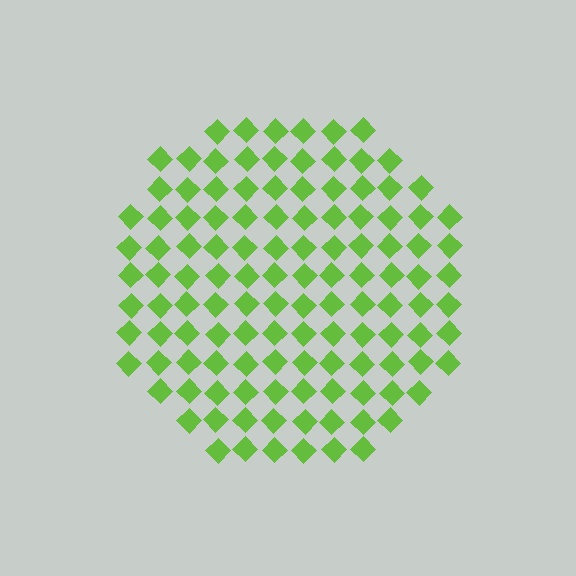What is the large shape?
The large shape is a circle.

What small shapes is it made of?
It is made of small diamonds.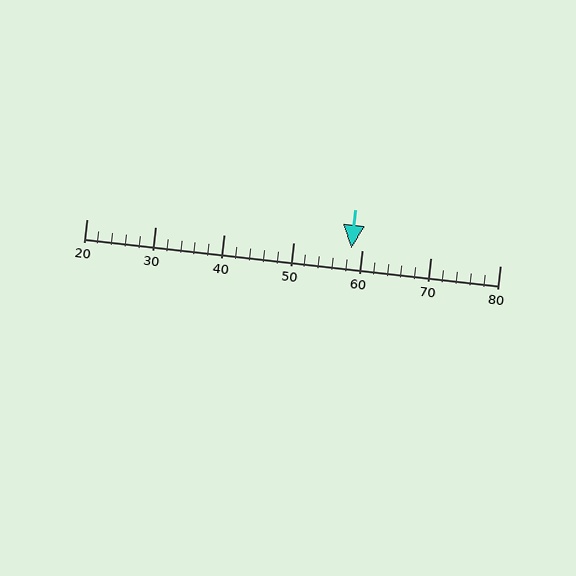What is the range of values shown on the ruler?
The ruler shows values from 20 to 80.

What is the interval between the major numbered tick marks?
The major tick marks are spaced 10 units apart.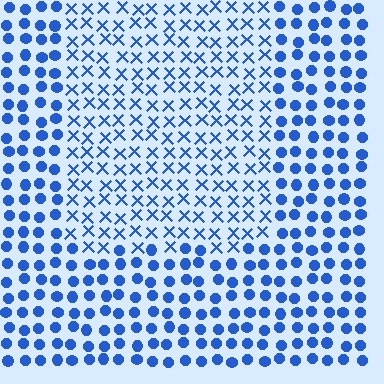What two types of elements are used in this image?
The image uses X marks inside the rectangle region and circles outside it.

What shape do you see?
I see a rectangle.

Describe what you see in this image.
The image is filled with small blue elements arranged in a uniform grid. A rectangle-shaped region contains X marks, while the surrounding area contains circles. The boundary is defined purely by the change in element shape.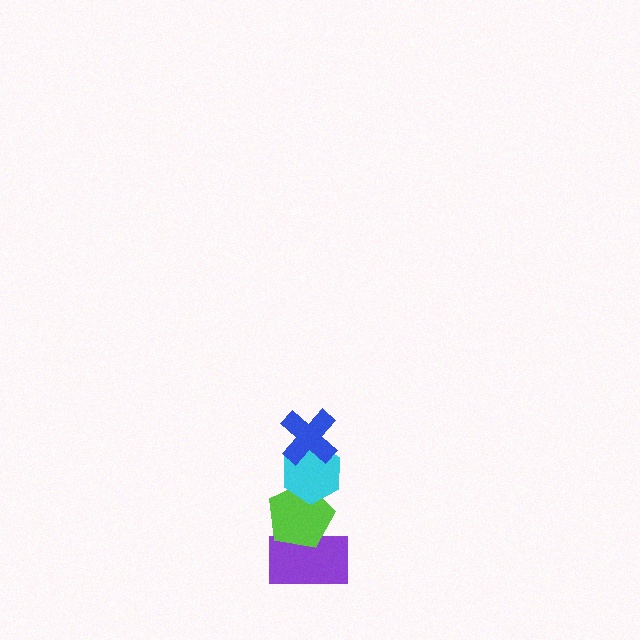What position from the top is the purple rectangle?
The purple rectangle is 4th from the top.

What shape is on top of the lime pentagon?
The cyan hexagon is on top of the lime pentagon.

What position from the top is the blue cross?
The blue cross is 1st from the top.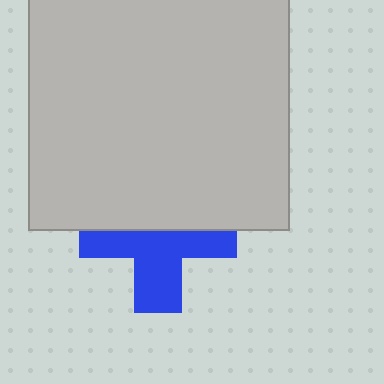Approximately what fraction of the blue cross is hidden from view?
Roughly 47% of the blue cross is hidden behind the light gray rectangle.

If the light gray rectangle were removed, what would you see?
You would see the complete blue cross.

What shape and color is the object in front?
The object in front is a light gray rectangle.